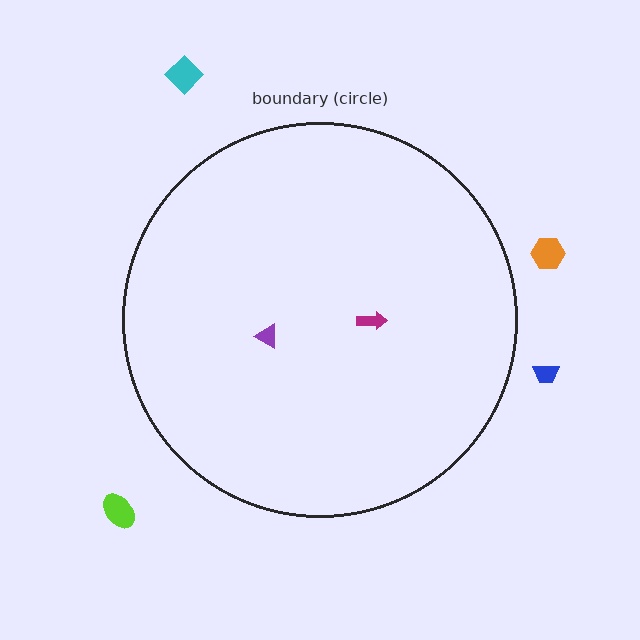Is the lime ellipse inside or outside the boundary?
Outside.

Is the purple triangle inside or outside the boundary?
Inside.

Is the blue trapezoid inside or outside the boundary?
Outside.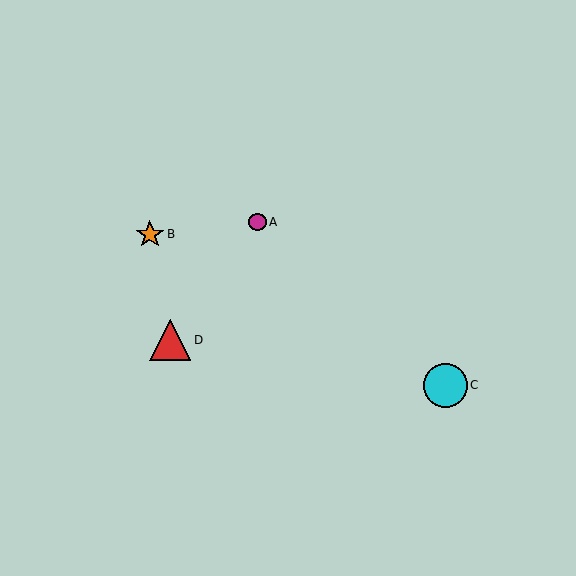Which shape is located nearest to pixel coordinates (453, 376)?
The cyan circle (labeled C) at (446, 385) is nearest to that location.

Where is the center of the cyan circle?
The center of the cyan circle is at (446, 385).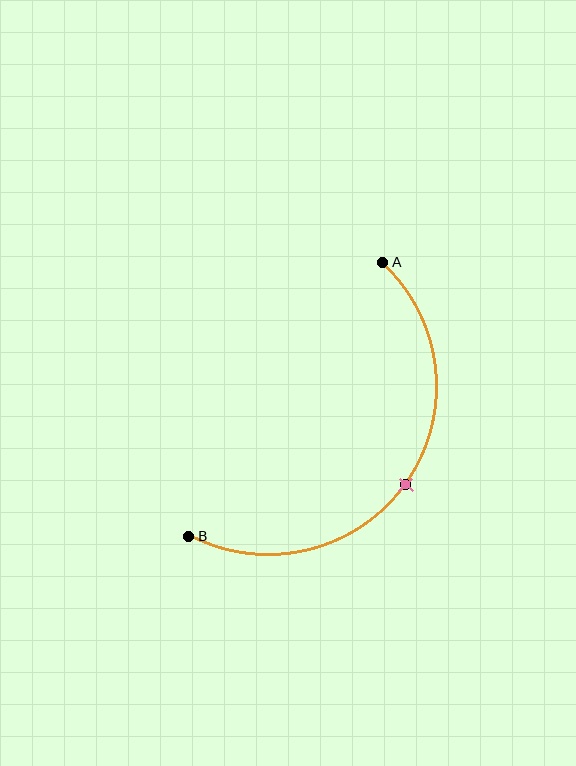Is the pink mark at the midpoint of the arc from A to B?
Yes. The pink mark lies on the arc at equal arc-length from both A and B — it is the arc midpoint.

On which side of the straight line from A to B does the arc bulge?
The arc bulges below and to the right of the straight line connecting A and B.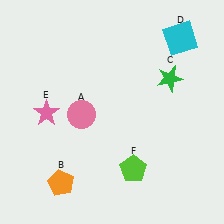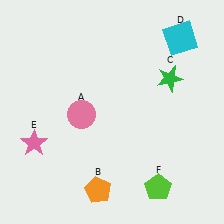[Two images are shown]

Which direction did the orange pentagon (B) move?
The orange pentagon (B) moved right.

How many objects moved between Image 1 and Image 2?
3 objects moved between the two images.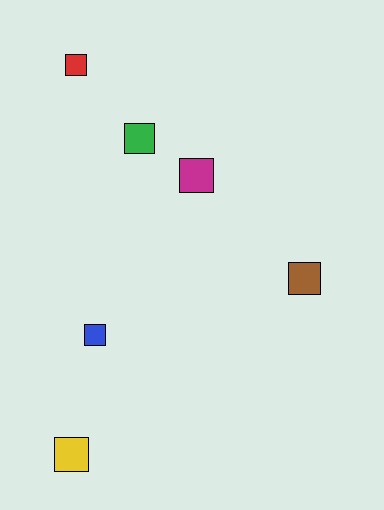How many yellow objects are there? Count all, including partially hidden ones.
There is 1 yellow object.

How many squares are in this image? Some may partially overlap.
There are 6 squares.